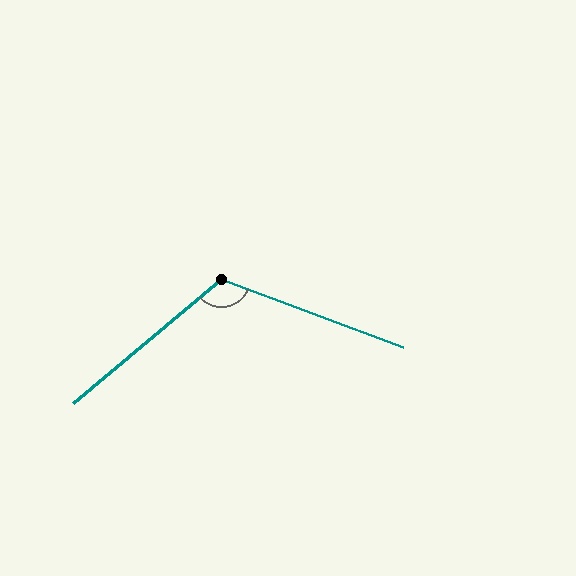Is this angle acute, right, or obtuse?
It is obtuse.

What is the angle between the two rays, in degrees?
Approximately 119 degrees.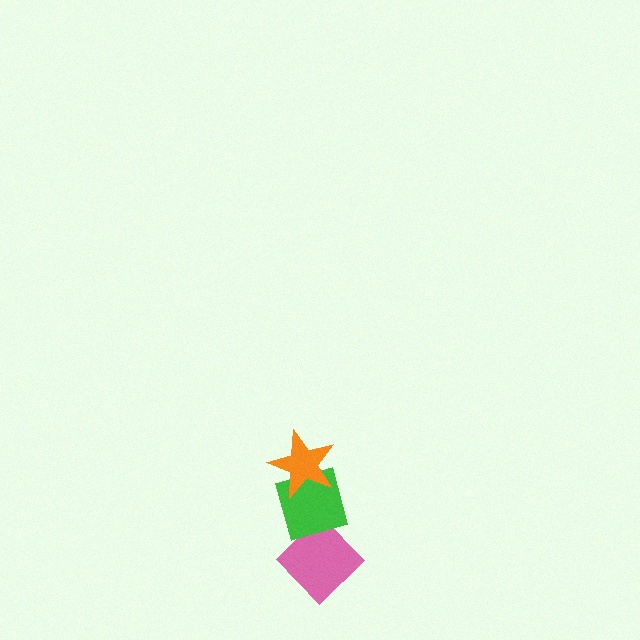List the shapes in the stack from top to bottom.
From top to bottom: the orange star, the green diamond, the pink diamond.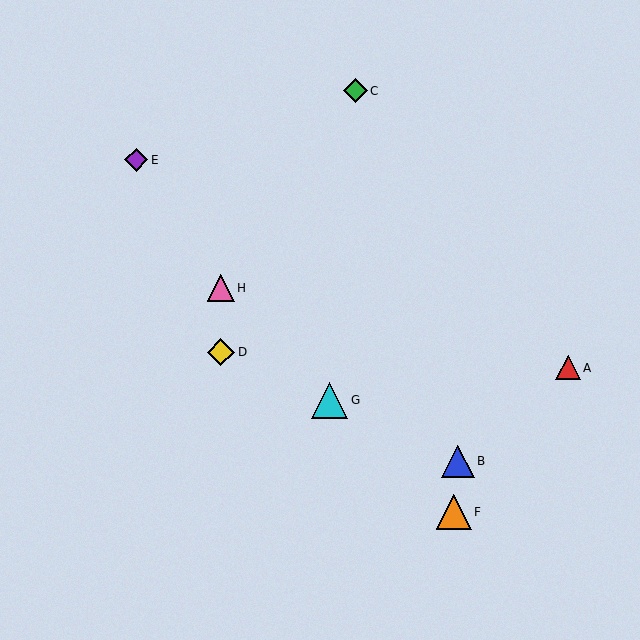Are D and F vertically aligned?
No, D is at x≈221 and F is at x≈454.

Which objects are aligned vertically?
Objects D, H are aligned vertically.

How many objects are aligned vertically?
2 objects (D, H) are aligned vertically.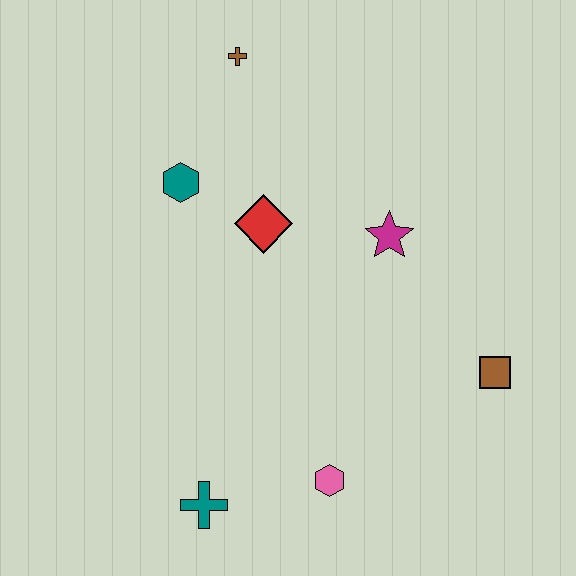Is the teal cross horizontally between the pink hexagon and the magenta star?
No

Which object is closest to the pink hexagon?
The teal cross is closest to the pink hexagon.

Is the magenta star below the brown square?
No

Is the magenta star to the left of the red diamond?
No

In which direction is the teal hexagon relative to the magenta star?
The teal hexagon is to the left of the magenta star.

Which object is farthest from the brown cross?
The teal cross is farthest from the brown cross.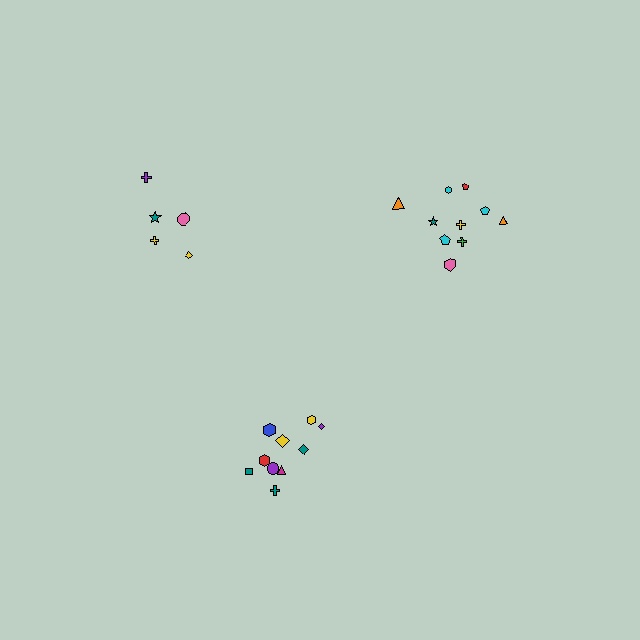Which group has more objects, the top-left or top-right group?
The top-right group.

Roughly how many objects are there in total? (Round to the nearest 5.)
Roughly 25 objects in total.